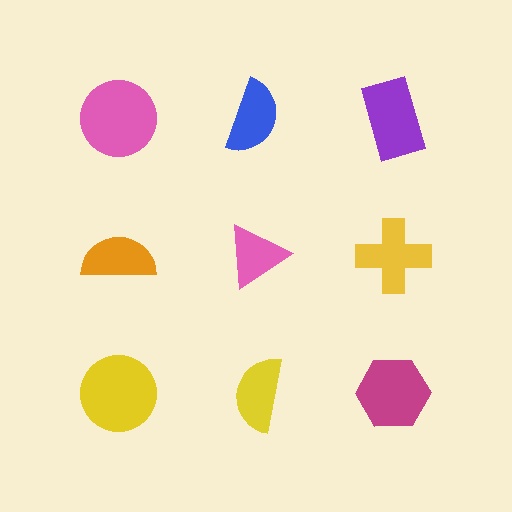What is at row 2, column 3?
A yellow cross.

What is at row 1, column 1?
A pink circle.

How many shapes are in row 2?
3 shapes.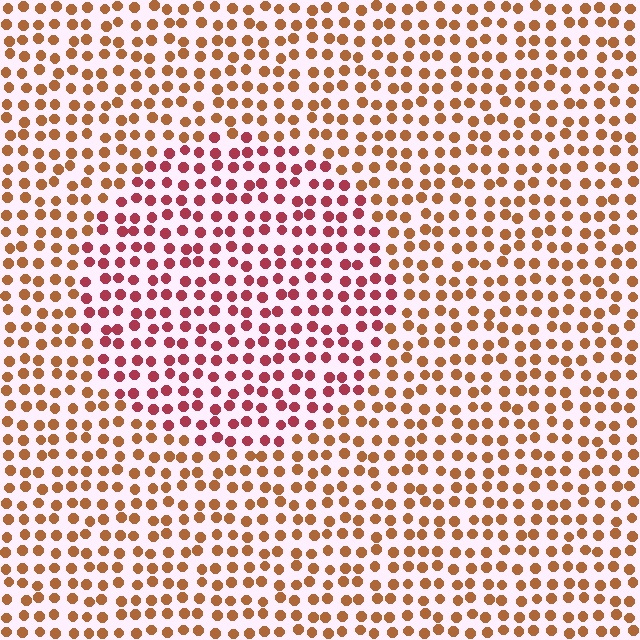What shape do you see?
I see a circle.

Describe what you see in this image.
The image is filled with small brown elements in a uniform arrangement. A circle-shaped region is visible where the elements are tinted to a slightly different hue, forming a subtle color boundary.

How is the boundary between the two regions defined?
The boundary is defined purely by a slight shift in hue (about 37 degrees). Spacing, size, and orientation are identical on both sides.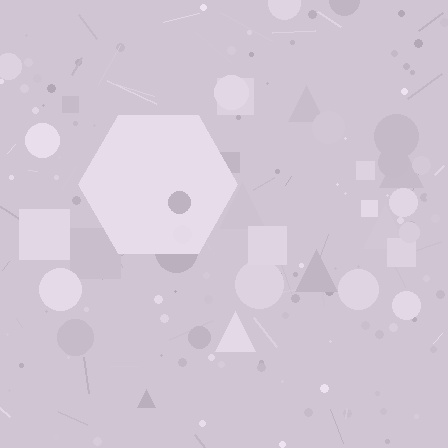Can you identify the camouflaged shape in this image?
The camouflaged shape is a hexagon.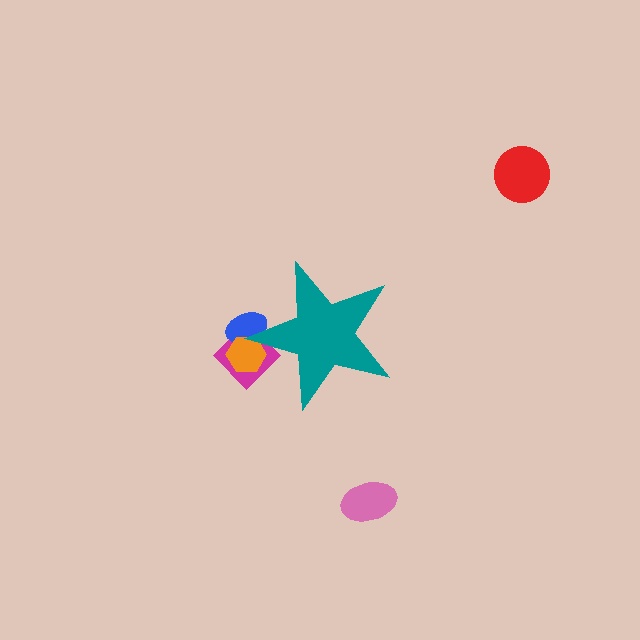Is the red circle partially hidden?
No, the red circle is fully visible.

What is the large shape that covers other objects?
A teal star.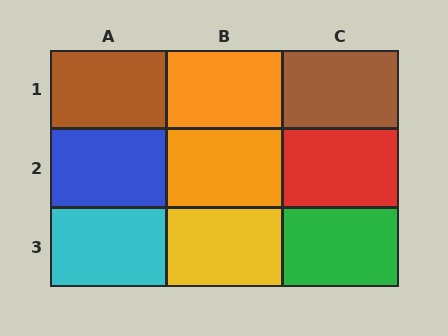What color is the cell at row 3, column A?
Cyan.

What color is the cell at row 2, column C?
Red.